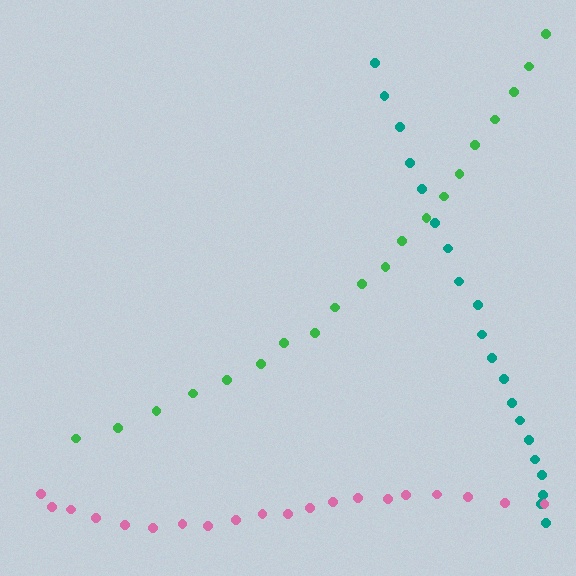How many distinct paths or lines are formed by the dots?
There are 3 distinct paths.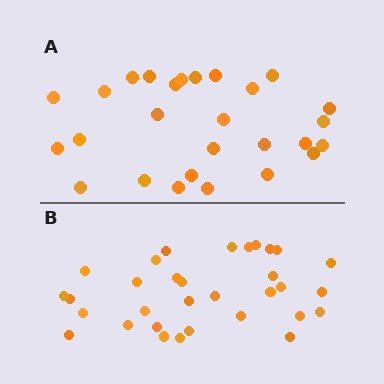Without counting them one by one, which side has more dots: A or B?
Region B (the bottom region) has more dots.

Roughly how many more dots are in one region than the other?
Region B has about 5 more dots than region A.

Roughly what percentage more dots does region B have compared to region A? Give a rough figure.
About 20% more.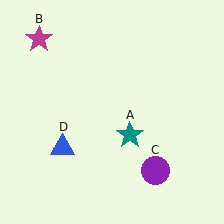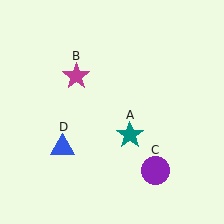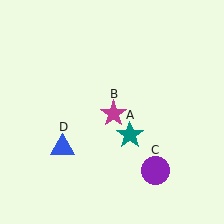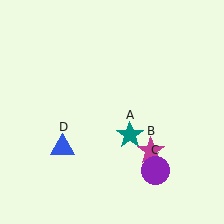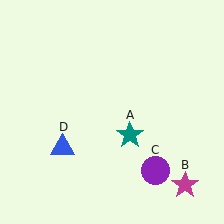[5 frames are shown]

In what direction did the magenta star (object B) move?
The magenta star (object B) moved down and to the right.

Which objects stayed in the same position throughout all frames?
Teal star (object A) and purple circle (object C) and blue triangle (object D) remained stationary.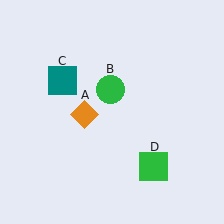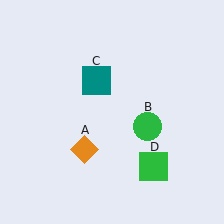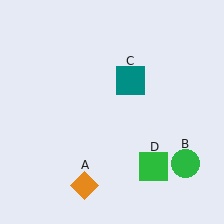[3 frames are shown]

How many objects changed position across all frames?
3 objects changed position: orange diamond (object A), green circle (object B), teal square (object C).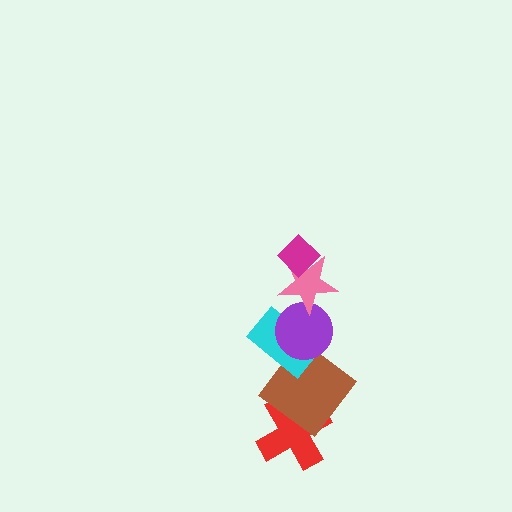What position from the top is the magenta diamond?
The magenta diamond is 1st from the top.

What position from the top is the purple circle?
The purple circle is 3rd from the top.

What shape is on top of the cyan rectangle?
The purple circle is on top of the cyan rectangle.